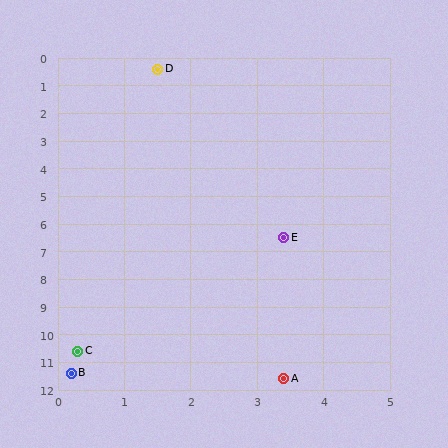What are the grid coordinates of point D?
Point D is at approximately (1.5, 0.4).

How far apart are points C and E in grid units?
Points C and E are about 5.1 grid units apart.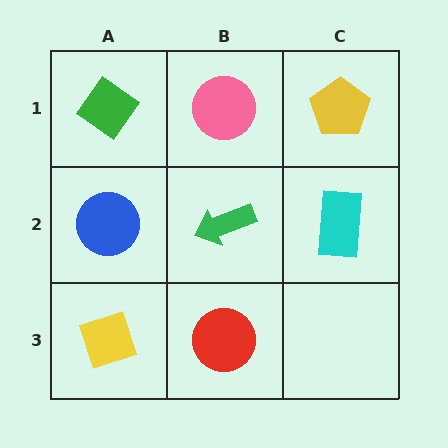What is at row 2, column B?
A green arrow.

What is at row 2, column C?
A cyan rectangle.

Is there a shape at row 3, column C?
No, that cell is empty.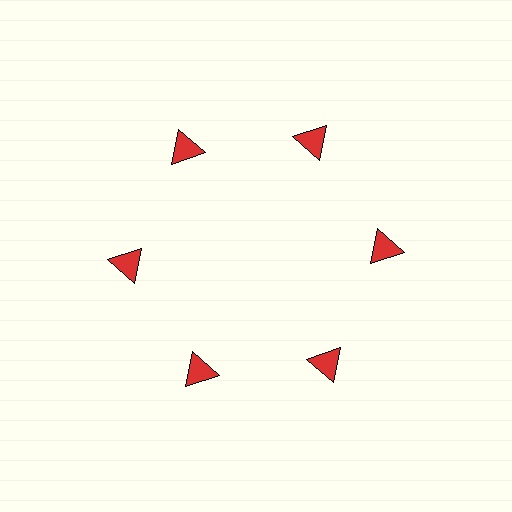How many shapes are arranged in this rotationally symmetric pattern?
There are 6 shapes, arranged in 6 groups of 1.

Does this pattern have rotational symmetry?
Yes, this pattern has 6-fold rotational symmetry. It looks the same after rotating 60 degrees around the center.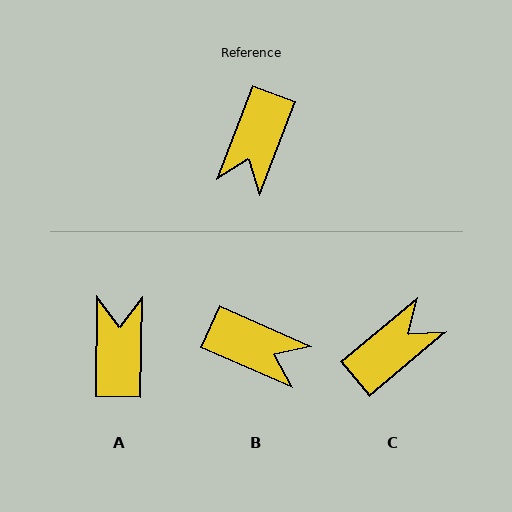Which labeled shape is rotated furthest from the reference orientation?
A, about 160 degrees away.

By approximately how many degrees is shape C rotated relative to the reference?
Approximately 151 degrees counter-clockwise.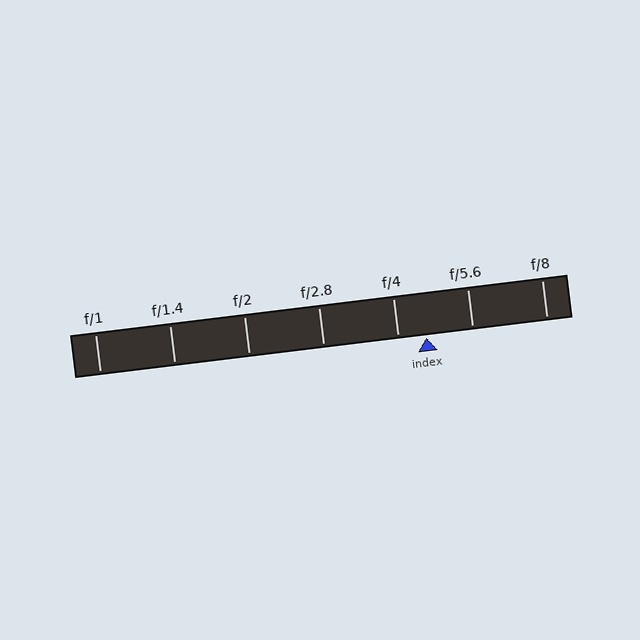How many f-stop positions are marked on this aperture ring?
There are 7 f-stop positions marked.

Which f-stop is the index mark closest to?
The index mark is closest to f/4.